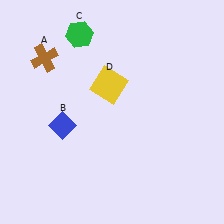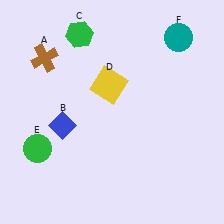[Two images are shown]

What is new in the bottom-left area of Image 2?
A green circle (E) was added in the bottom-left area of Image 2.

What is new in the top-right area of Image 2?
A teal circle (F) was added in the top-right area of Image 2.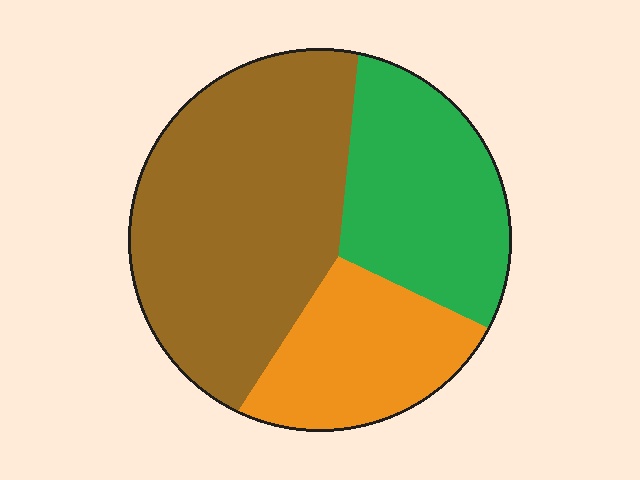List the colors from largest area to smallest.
From largest to smallest: brown, green, orange.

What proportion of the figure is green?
Green takes up between a sixth and a third of the figure.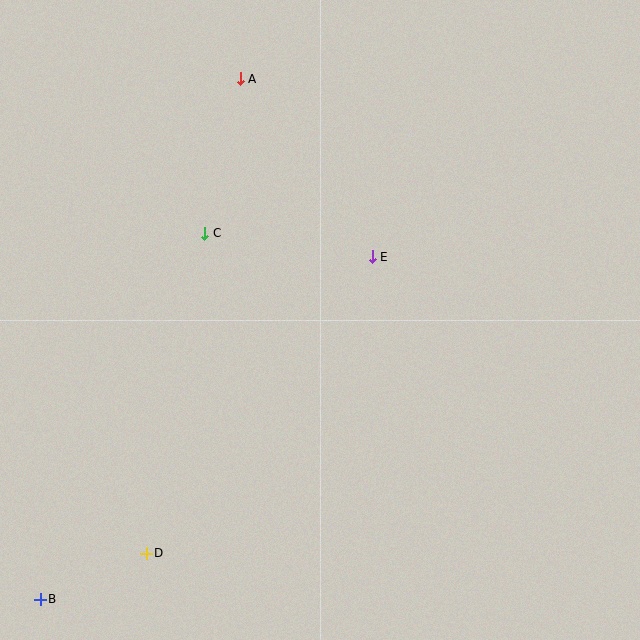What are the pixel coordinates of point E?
Point E is at (372, 257).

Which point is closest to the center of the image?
Point E at (372, 257) is closest to the center.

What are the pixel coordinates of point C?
Point C is at (205, 234).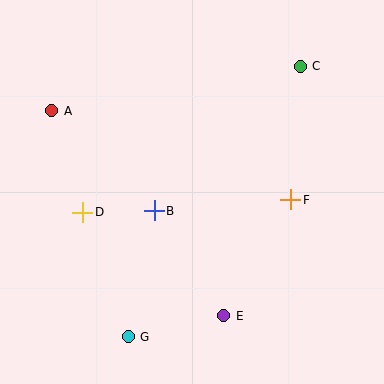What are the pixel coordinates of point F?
Point F is at (291, 200).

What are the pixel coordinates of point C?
Point C is at (300, 66).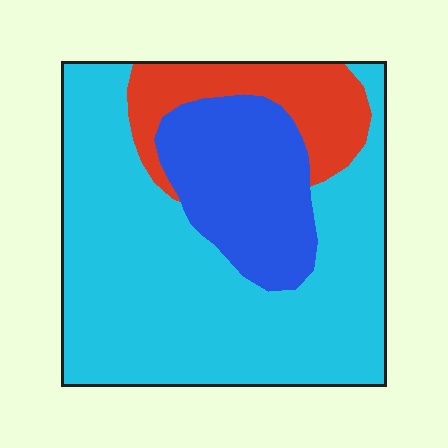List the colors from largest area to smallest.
From largest to smallest: cyan, blue, red.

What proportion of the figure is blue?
Blue covers around 20% of the figure.